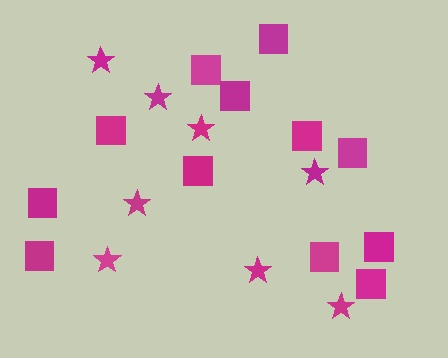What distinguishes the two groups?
There are 2 groups: one group of stars (8) and one group of squares (12).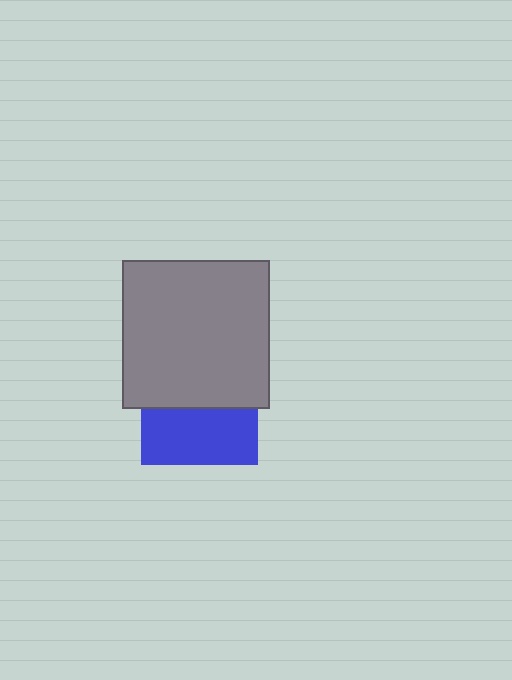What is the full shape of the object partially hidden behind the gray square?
The partially hidden object is a blue square.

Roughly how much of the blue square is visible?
About half of it is visible (roughly 47%).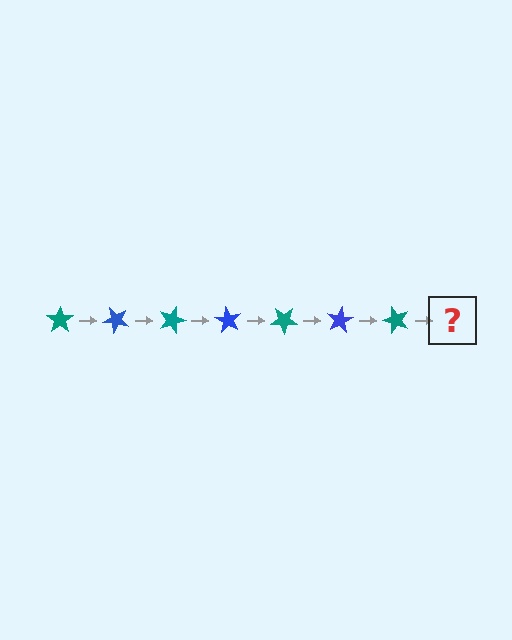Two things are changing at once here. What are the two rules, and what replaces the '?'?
The two rules are that it rotates 45 degrees each step and the color cycles through teal and blue. The '?' should be a blue star, rotated 315 degrees from the start.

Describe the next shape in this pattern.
It should be a blue star, rotated 315 degrees from the start.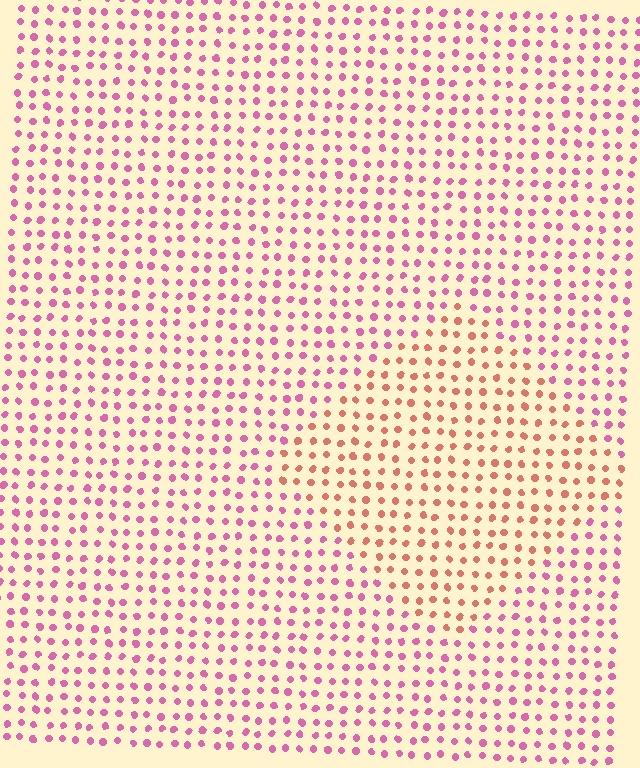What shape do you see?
I see a diamond.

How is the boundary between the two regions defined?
The boundary is defined purely by a slight shift in hue (about 45 degrees). Spacing, size, and orientation are identical on both sides.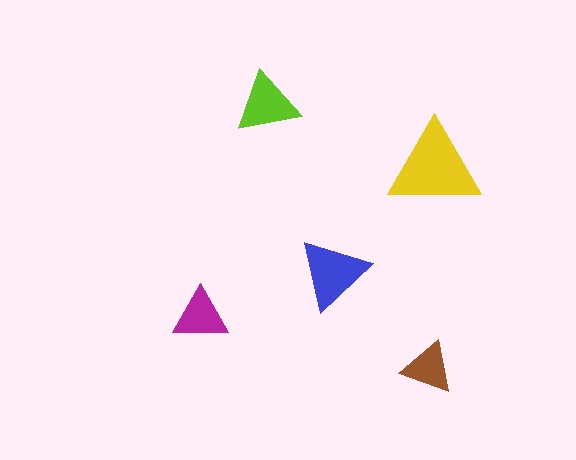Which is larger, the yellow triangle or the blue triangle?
The yellow one.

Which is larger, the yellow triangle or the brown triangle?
The yellow one.